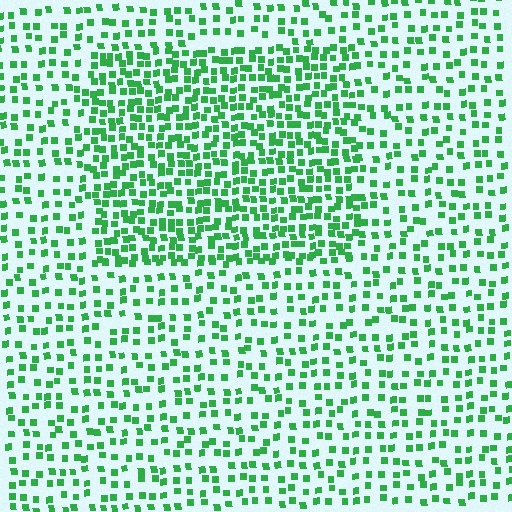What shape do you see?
I see a rectangle.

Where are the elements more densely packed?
The elements are more densely packed inside the rectangle boundary.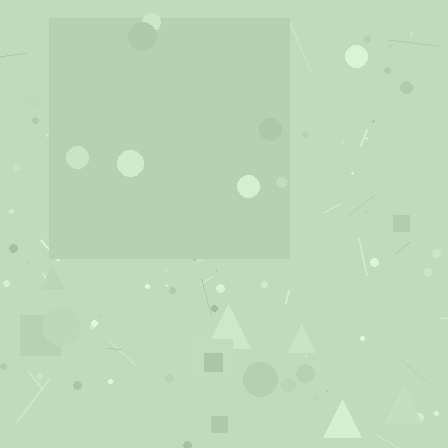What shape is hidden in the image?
A square is hidden in the image.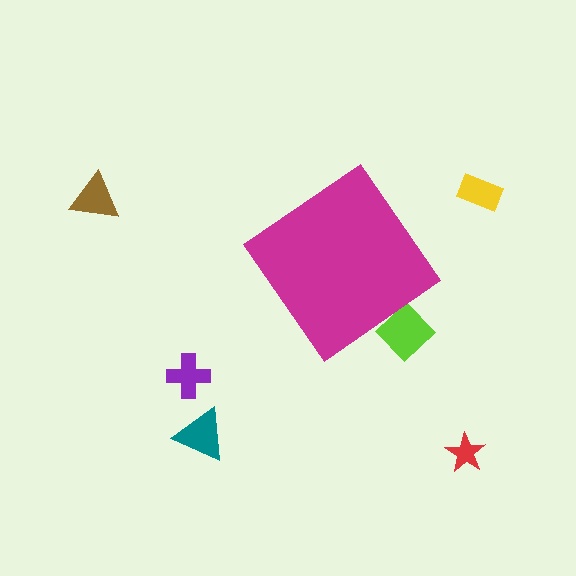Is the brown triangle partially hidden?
No, the brown triangle is fully visible.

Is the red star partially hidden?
No, the red star is fully visible.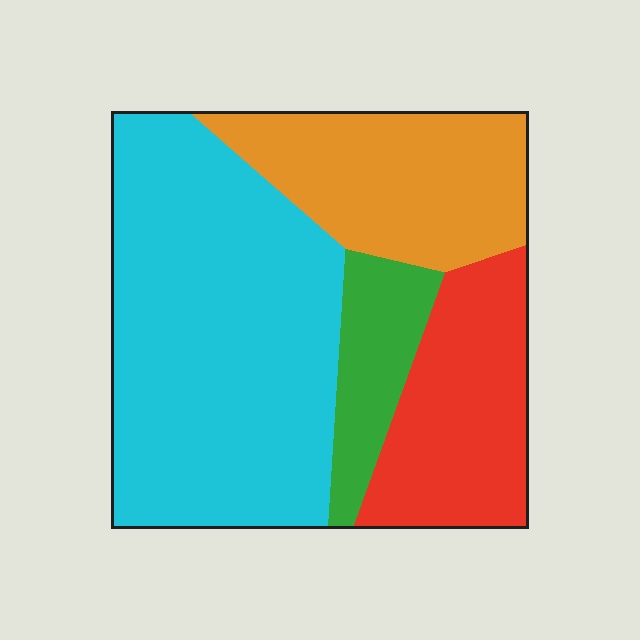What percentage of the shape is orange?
Orange covers about 20% of the shape.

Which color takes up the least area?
Green, at roughly 10%.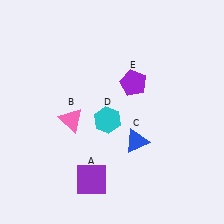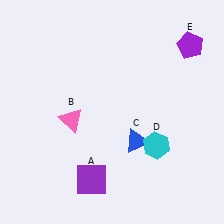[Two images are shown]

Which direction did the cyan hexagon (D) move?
The cyan hexagon (D) moved right.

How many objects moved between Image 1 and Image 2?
2 objects moved between the two images.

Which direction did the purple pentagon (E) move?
The purple pentagon (E) moved right.